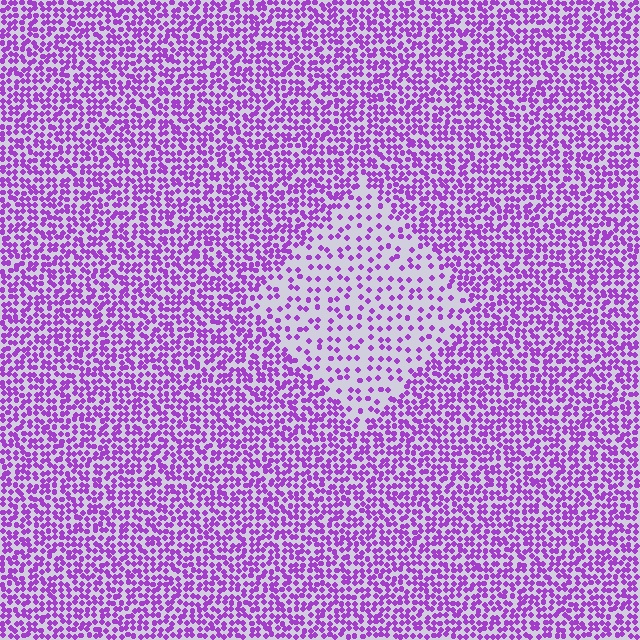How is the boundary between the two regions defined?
The boundary is defined by a change in element density (approximately 2.4x ratio). All elements are the same color, size, and shape.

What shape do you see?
I see a diamond.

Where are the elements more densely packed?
The elements are more densely packed outside the diamond boundary.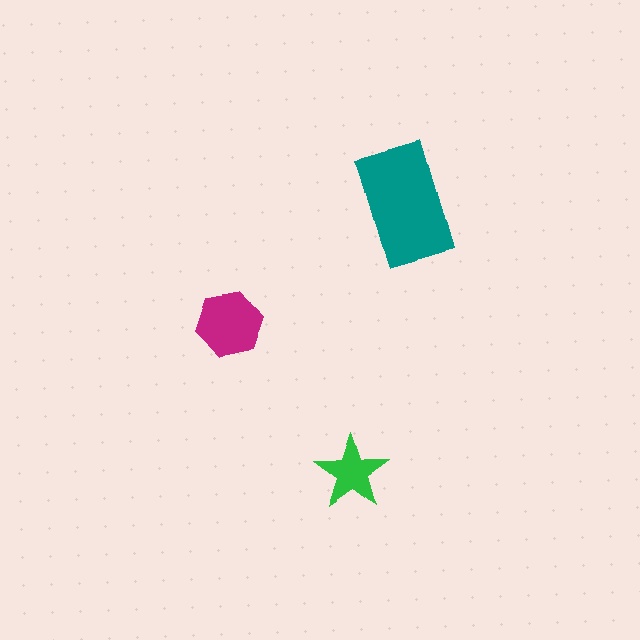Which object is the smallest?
The green star.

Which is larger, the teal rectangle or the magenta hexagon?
The teal rectangle.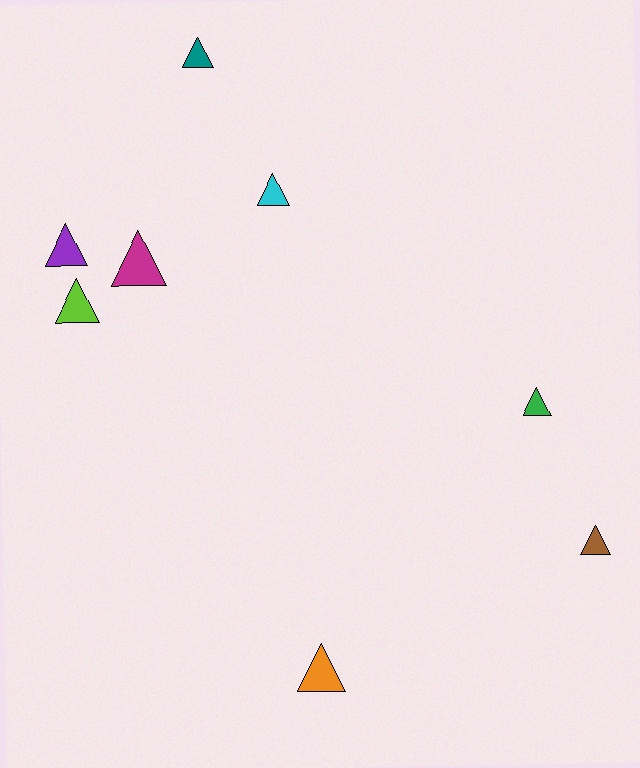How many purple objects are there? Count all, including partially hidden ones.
There is 1 purple object.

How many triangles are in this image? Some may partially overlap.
There are 8 triangles.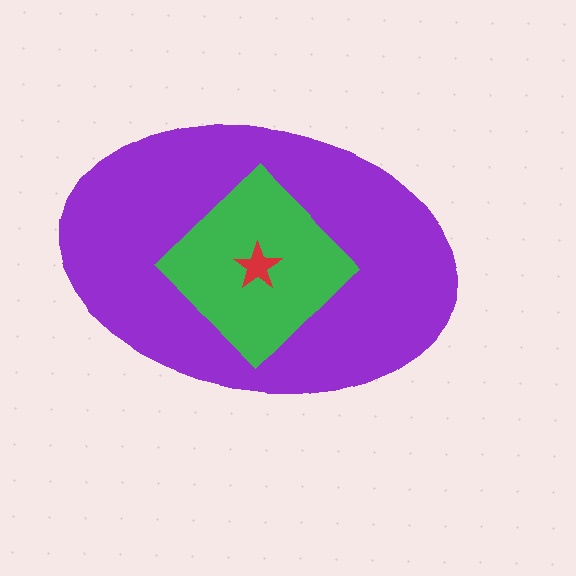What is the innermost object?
The red star.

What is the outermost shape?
The purple ellipse.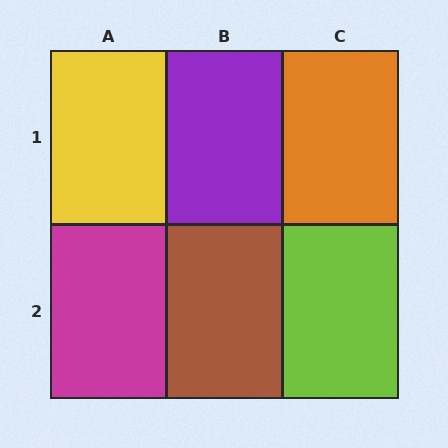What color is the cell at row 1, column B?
Purple.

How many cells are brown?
1 cell is brown.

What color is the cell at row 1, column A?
Yellow.